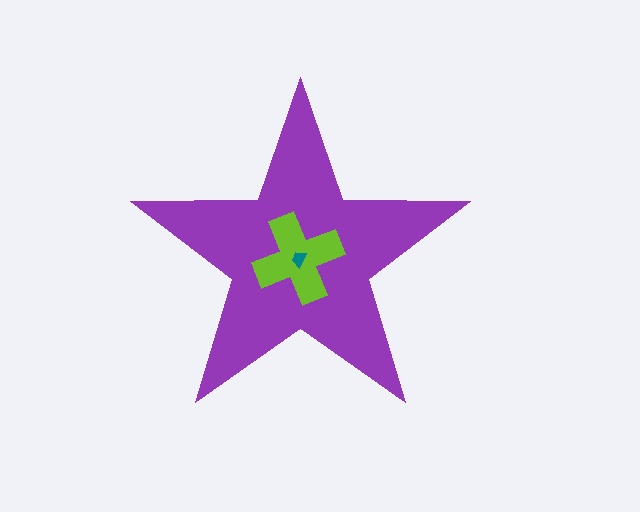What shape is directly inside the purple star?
The lime cross.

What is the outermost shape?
The purple star.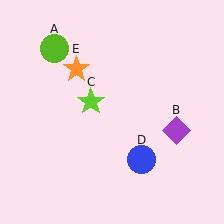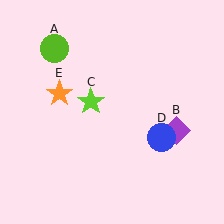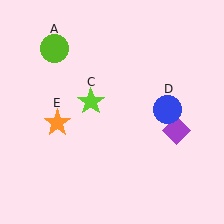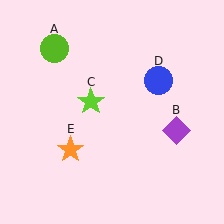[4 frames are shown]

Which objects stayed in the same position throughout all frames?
Lime circle (object A) and purple diamond (object B) and lime star (object C) remained stationary.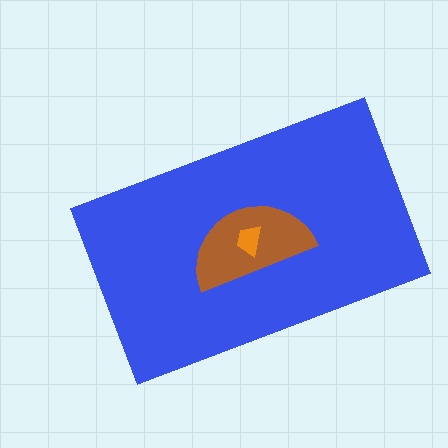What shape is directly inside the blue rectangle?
The brown semicircle.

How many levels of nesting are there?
3.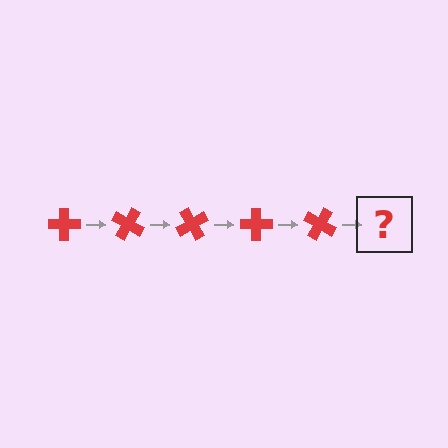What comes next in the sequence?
The next element should be a red cross rotated 150 degrees.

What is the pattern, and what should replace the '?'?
The pattern is that the cross rotates 30 degrees each step. The '?' should be a red cross rotated 150 degrees.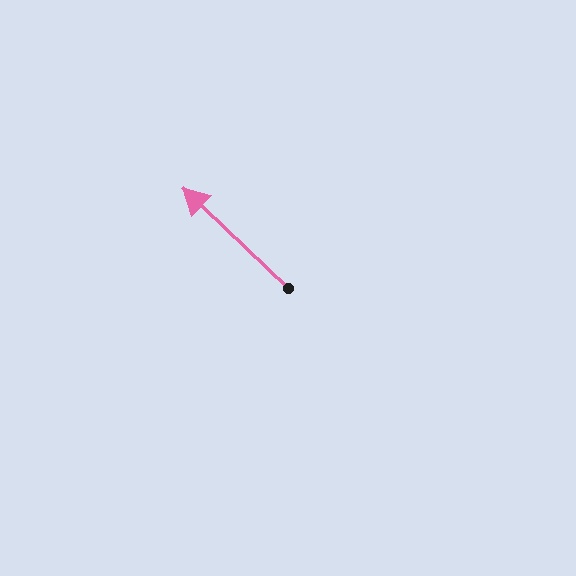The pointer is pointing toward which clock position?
Roughly 10 o'clock.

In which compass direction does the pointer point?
Northwest.